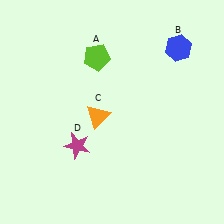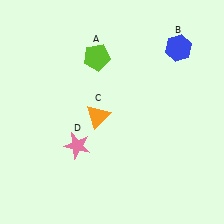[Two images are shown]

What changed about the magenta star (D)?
In Image 1, D is magenta. In Image 2, it changed to pink.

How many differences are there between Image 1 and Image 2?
There is 1 difference between the two images.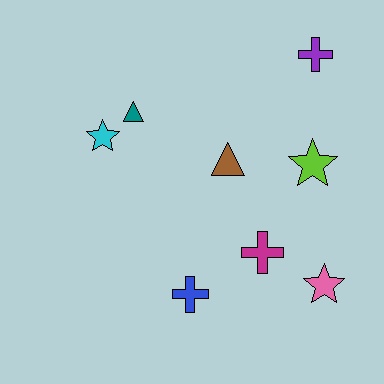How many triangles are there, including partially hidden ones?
There are 2 triangles.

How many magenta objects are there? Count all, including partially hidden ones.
There is 1 magenta object.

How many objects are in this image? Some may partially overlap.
There are 8 objects.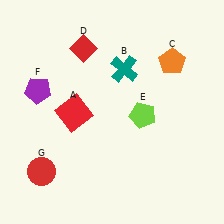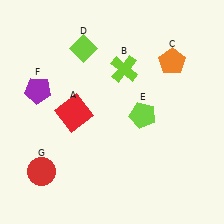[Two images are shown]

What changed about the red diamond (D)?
In Image 1, D is red. In Image 2, it changed to lime.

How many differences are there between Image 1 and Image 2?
There are 2 differences between the two images.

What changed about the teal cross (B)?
In Image 1, B is teal. In Image 2, it changed to lime.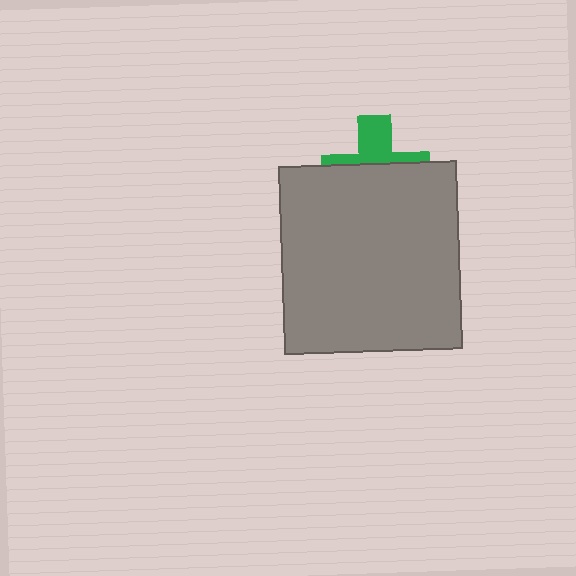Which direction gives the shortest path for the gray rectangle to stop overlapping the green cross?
Moving down gives the shortest separation.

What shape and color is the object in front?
The object in front is a gray rectangle.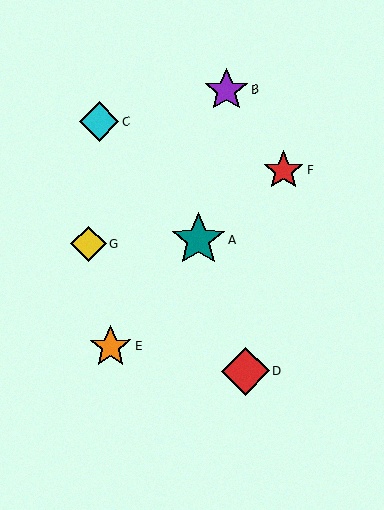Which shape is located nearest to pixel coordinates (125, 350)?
The orange star (labeled E) at (110, 347) is nearest to that location.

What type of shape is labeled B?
Shape B is a purple star.